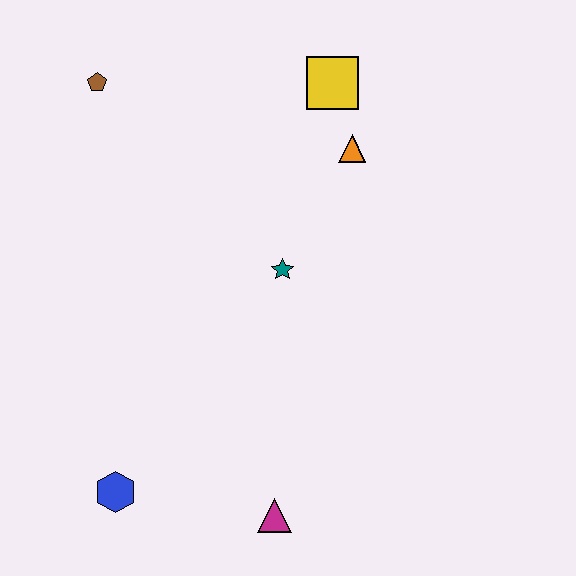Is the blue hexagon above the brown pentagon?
No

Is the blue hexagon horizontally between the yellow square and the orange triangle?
No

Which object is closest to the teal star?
The orange triangle is closest to the teal star.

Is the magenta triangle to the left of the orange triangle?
Yes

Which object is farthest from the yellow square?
The blue hexagon is farthest from the yellow square.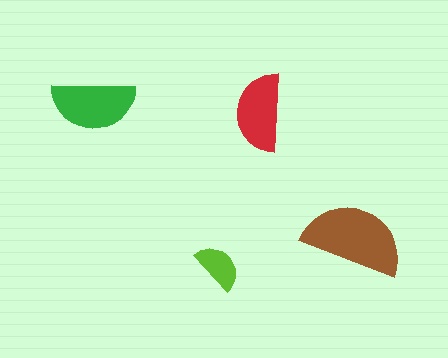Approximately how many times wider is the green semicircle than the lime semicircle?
About 1.5 times wider.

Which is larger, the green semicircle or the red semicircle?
The green one.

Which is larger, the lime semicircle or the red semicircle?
The red one.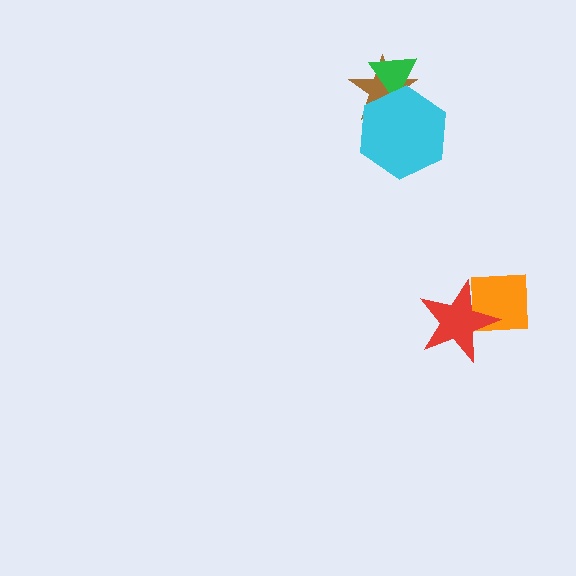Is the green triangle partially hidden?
Yes, it is partially covered by another shape.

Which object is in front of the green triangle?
The cyan hexagon is in front of the green triangle.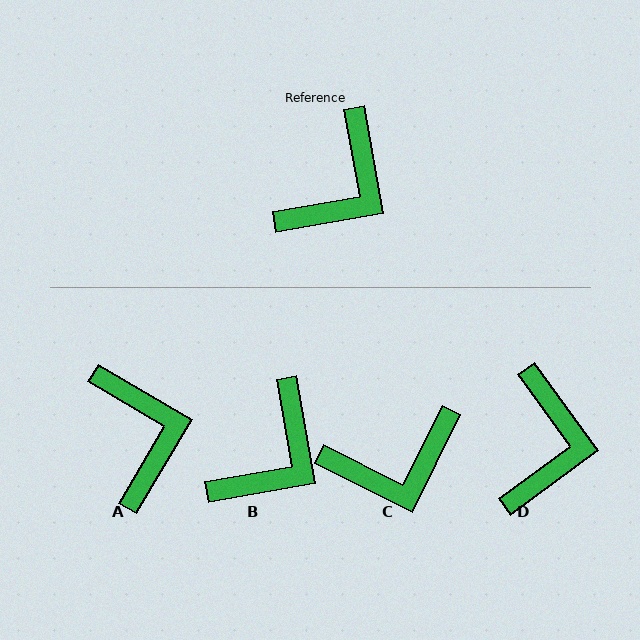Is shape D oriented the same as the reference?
No, it is off by about 26 degrees.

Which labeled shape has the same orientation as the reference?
B.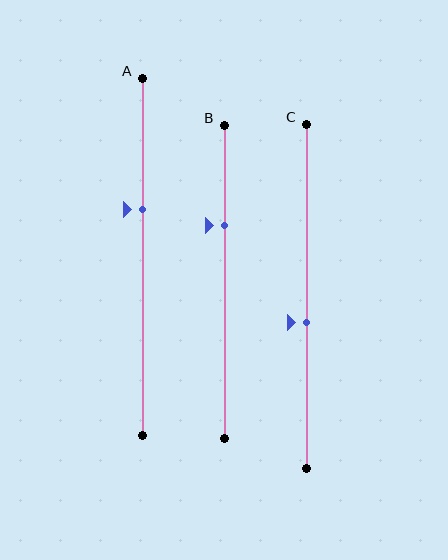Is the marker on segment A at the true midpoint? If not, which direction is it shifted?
No, the marker on segment A is shifted upward by about 13% of the segment length.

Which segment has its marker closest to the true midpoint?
Segment C has its marker closest to the true midpoint.